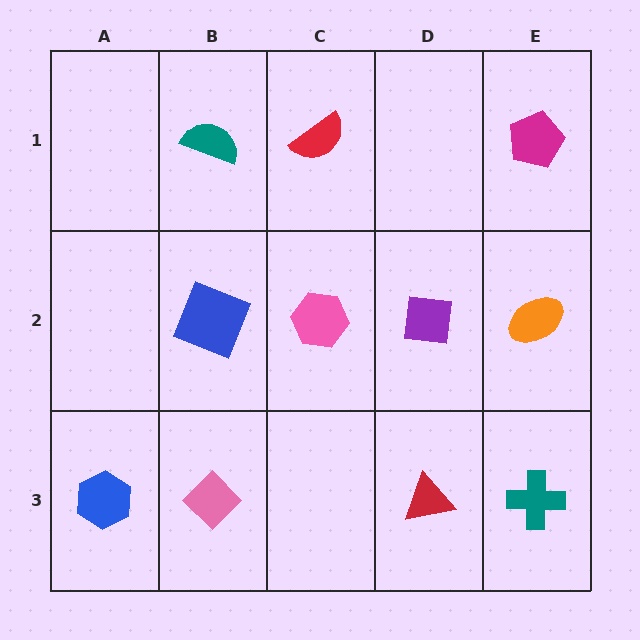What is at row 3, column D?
A red triangle.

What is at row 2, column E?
An orange ellipse.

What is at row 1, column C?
A red semicircle.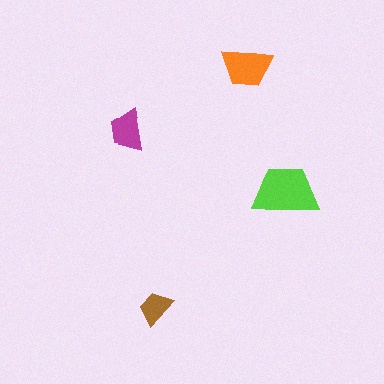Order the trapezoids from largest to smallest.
the lime one, the orange one, the magenta one, the brown one.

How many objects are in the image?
There are 4 objects in the image.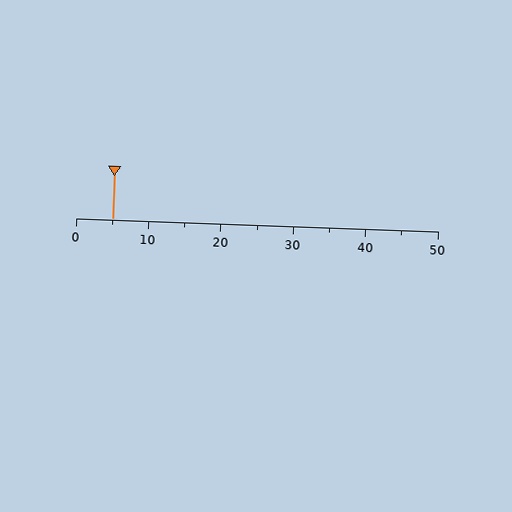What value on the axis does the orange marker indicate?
The marker indicates approximately 5.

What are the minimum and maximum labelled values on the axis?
The axis runs from 0 to 50.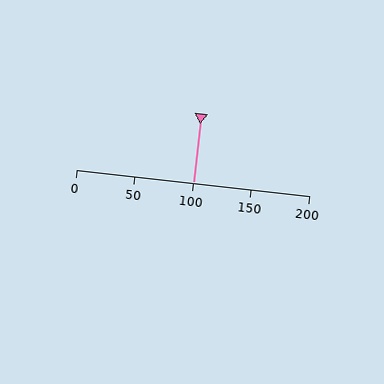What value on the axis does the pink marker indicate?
The marker indicates approximately 100.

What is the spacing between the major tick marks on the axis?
The major ticks are spaced 50 apart.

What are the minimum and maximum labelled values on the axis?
The axis runs from 0 to 200.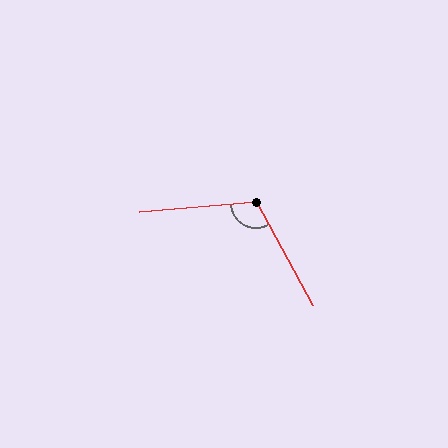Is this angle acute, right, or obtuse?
It is obtuse.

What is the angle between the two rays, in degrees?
Approximately 114 degrees.